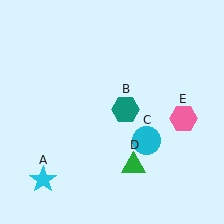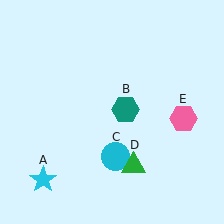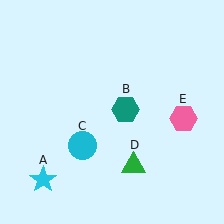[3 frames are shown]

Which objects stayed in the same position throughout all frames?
Cyan star (object A) and teal hexagon (object B) and green triangle (object D) and pink hexagon (object E) remained stationary.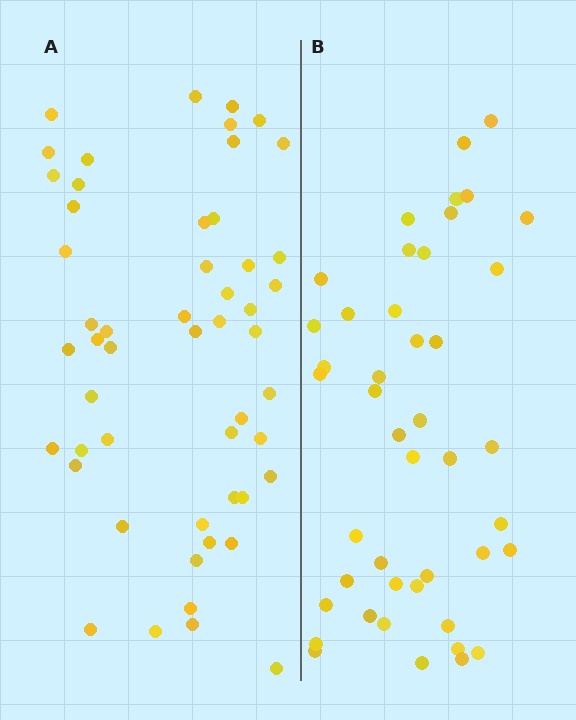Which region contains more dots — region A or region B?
Region A (the left region) has more dots.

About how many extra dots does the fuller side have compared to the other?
Region A has roughly 8 or so more dots than region B.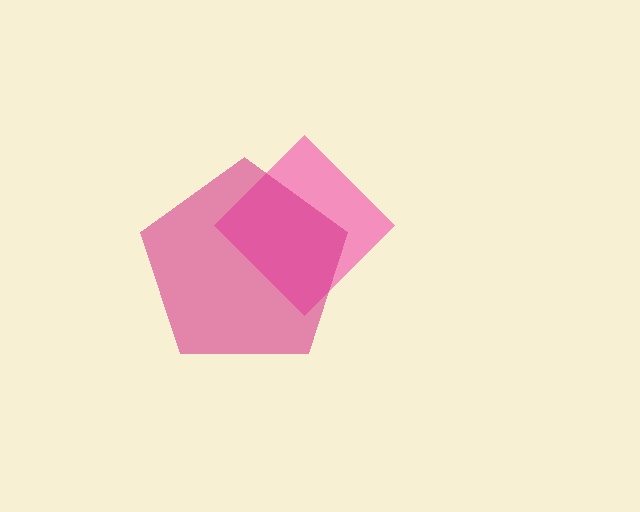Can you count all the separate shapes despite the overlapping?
Yes, there are 2 separate shapes.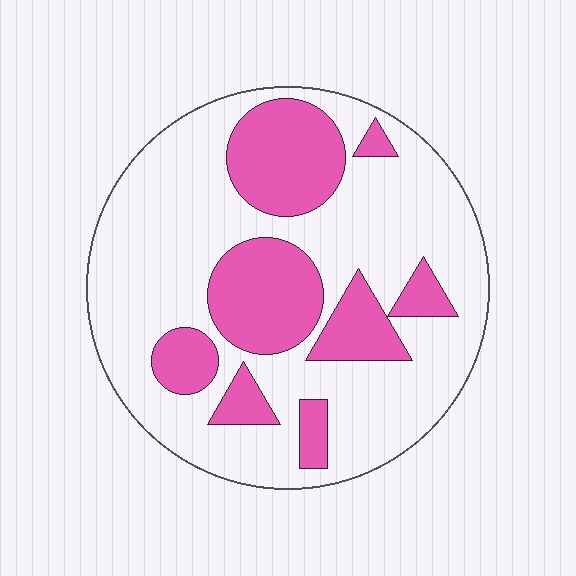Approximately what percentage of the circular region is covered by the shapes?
Approximately 30%.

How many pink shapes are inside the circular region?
8.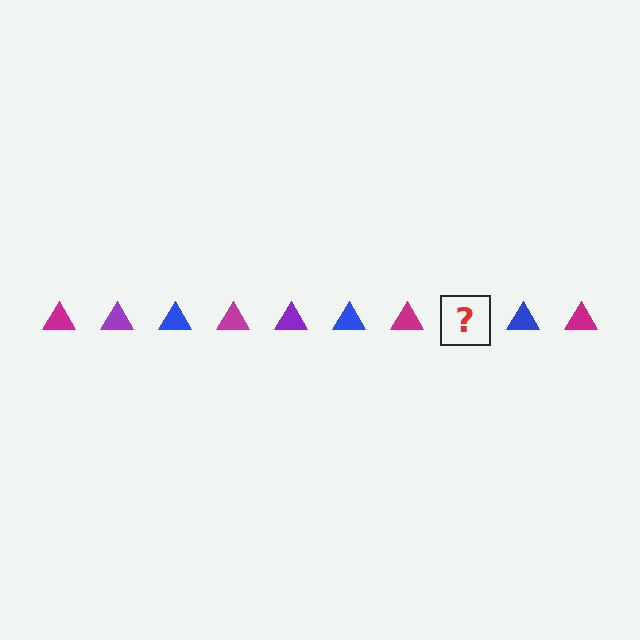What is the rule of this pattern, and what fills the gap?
The rule is that the pattern cycles through magenta, purple, blue triangles. The gap should be filled with a purple triangle.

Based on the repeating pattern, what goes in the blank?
The blank should be a purple triangle.